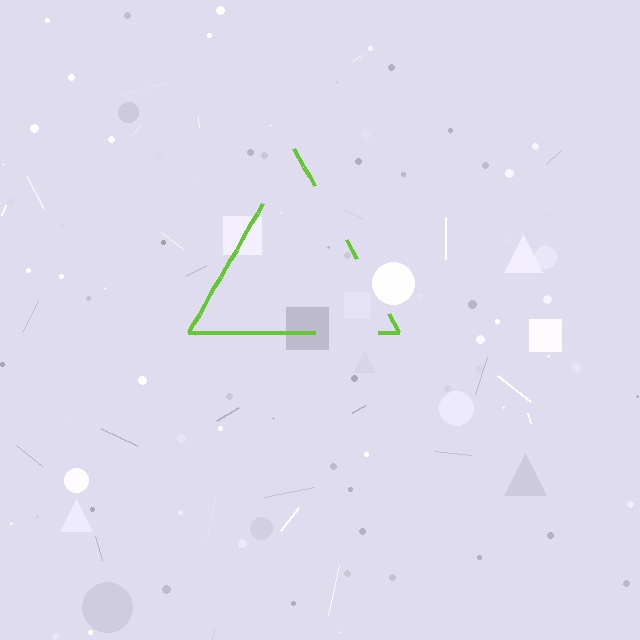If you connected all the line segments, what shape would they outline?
They would outline a triangle.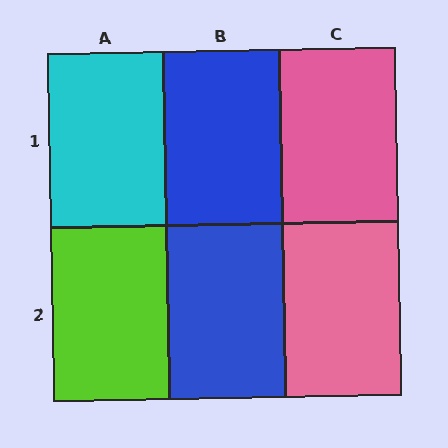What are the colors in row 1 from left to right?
Cyan, blue, pink.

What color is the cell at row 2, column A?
Lime.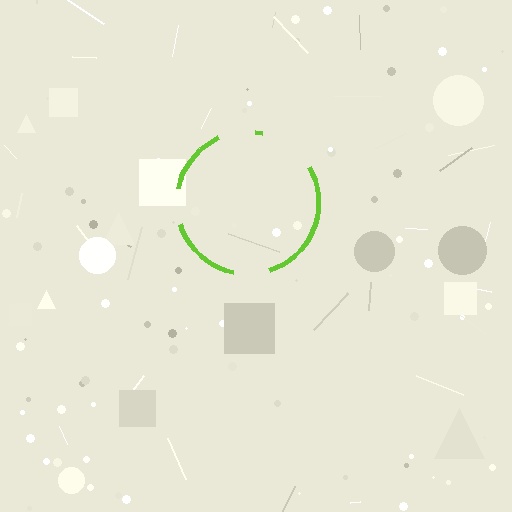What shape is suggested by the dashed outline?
The dashed outline suggests a circle.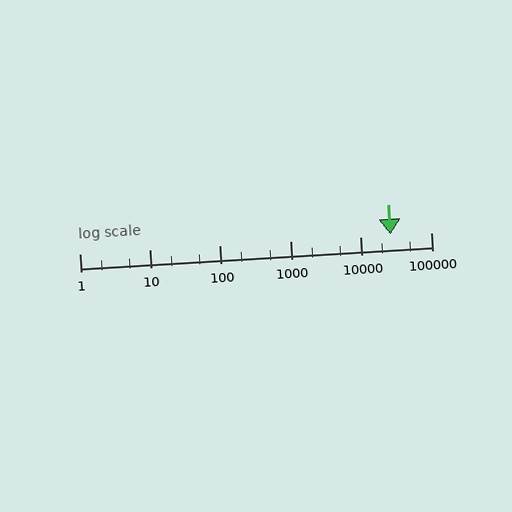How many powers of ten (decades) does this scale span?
The scale spans 5 decades, from 1 to 100000.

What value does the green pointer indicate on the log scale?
The pointer indicates approximately 27000.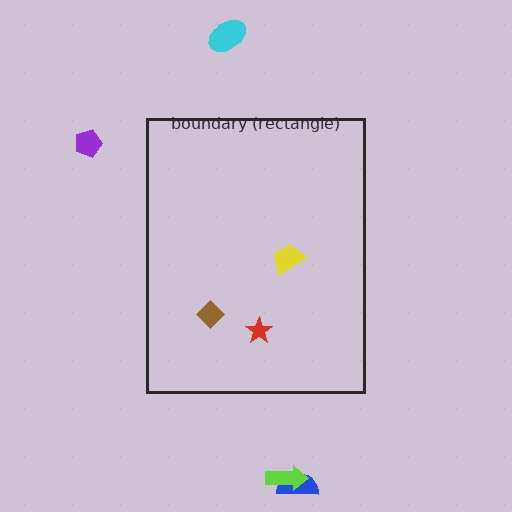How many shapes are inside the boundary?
3 inside, 4 outside.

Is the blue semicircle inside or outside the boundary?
Outside.